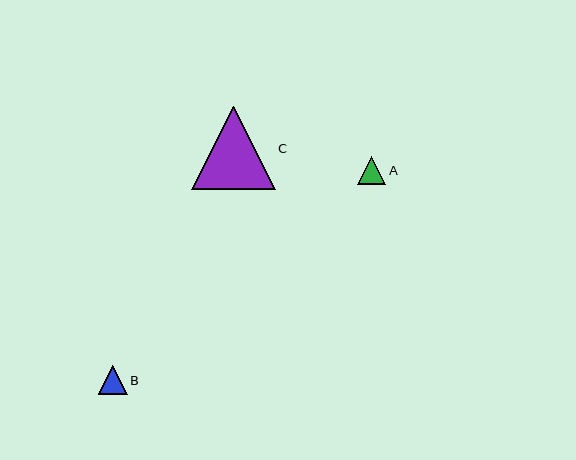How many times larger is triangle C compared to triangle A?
Triangle C is approximately 3.0 times the size of triangle A.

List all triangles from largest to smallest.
From largest to smallest: C, B, A.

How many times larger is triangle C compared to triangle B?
Triangle C is approximately 2.9 times the size of triangle B.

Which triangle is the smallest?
Triangle A is the smallest with a size of approximately 28 pixels.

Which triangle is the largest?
Triangle C is the largest with a size of approximately 83 pixels.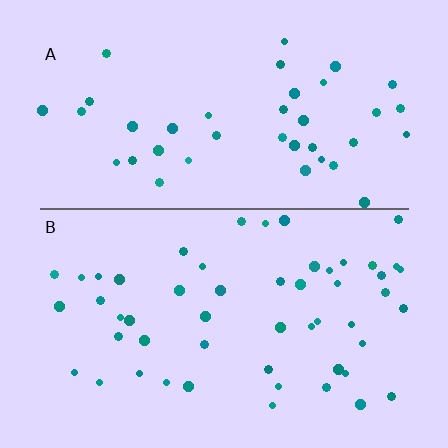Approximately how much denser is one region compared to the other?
Approximately 1.3× — region B over region A.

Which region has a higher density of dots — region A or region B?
B (the bottom).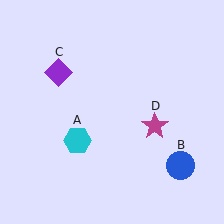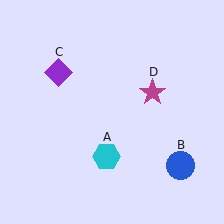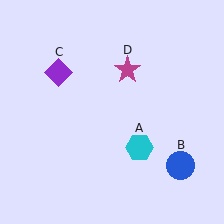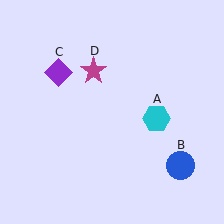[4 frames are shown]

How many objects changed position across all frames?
2 objects changed position: cyan hexagon (object A), magenta star (object D).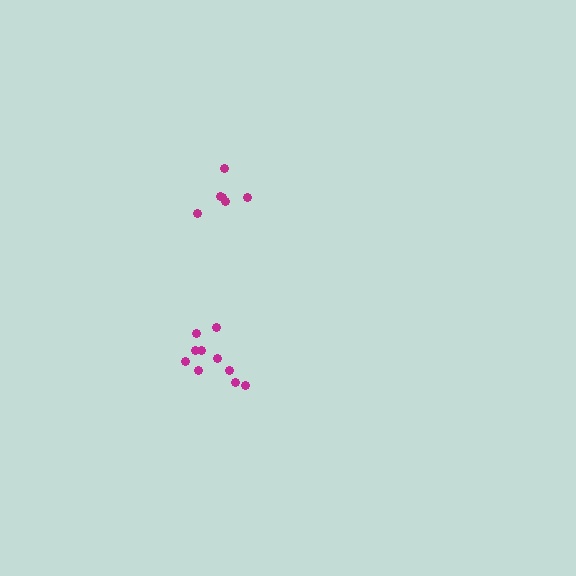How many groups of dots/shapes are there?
There are 2 groups.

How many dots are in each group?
Group 1: 6 dots, Group 2: 10 dots (16 total).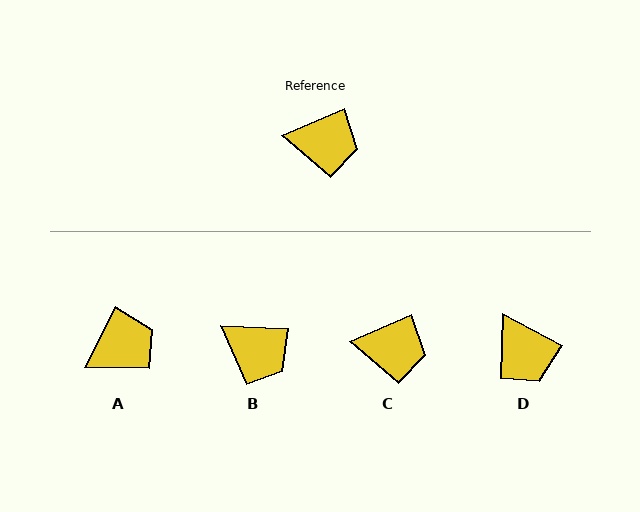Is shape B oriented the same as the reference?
No, it is off by about 26 degrees.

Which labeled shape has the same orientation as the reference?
C.